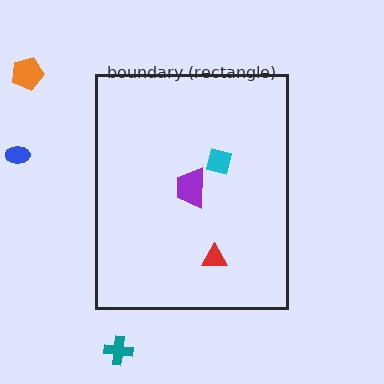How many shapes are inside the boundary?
3 inside, 3 outside.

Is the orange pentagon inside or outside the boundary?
Outside.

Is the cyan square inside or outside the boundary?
Inside.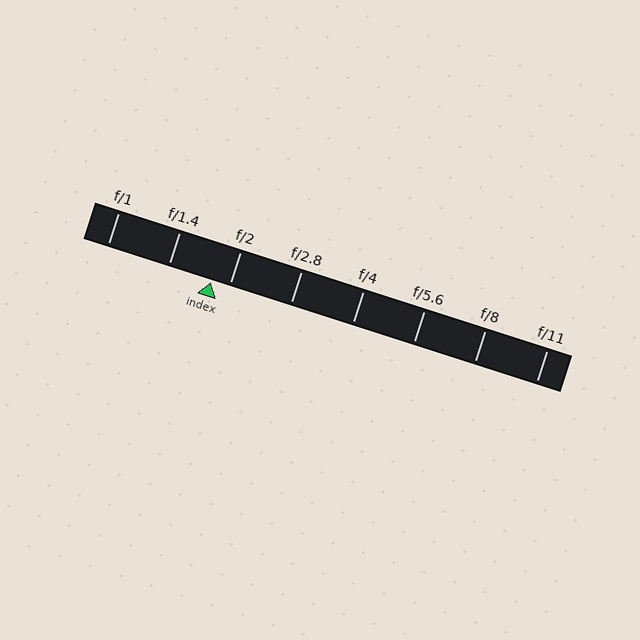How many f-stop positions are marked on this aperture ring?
There are 8 f-stop positions marked.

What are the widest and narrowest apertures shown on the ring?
The widest aperture shown is f/1 and the narrowest is f/11.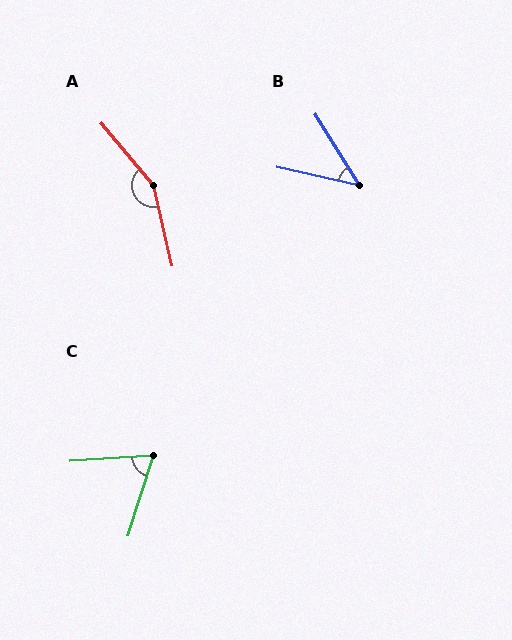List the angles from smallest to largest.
B (46°), C (69°), A (153°).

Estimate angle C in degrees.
Approximately 69 degrees.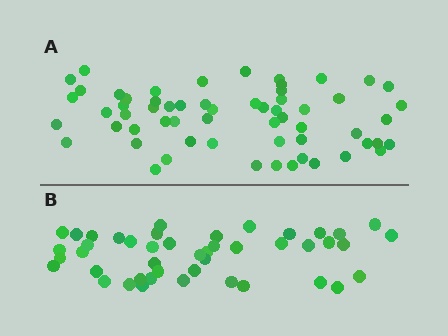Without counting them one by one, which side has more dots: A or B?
Region A (the top region) has more dots.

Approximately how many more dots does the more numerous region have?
Region A has approximately 15 more dots than region B.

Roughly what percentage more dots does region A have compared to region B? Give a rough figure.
About 35% more.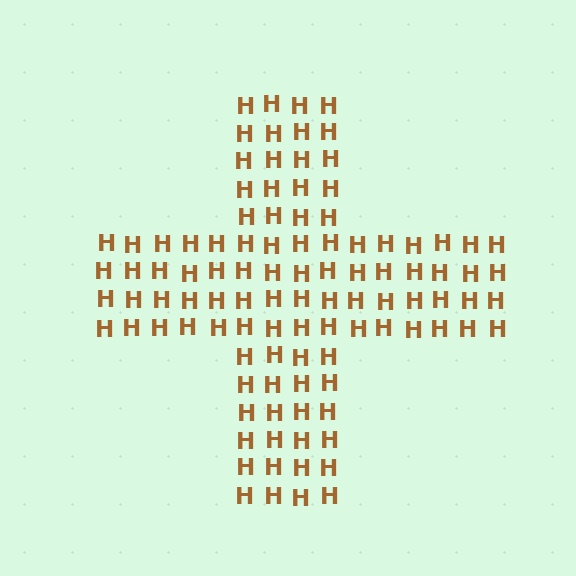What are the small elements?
The small elements are letter H's.